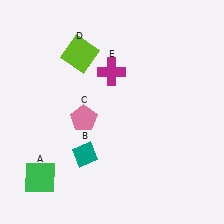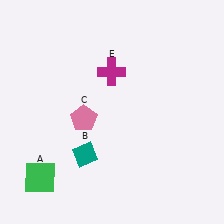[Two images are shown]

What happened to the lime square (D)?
The lime square (D) was removed in Image 2. It was in the top-left area of Image 1.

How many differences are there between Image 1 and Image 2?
There is 1 difference between the two images.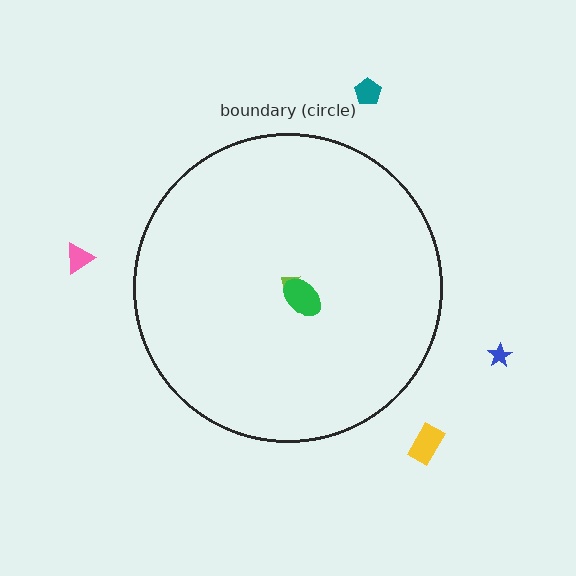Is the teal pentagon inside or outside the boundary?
Outside.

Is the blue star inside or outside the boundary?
Outside.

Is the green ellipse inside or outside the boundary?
Inside.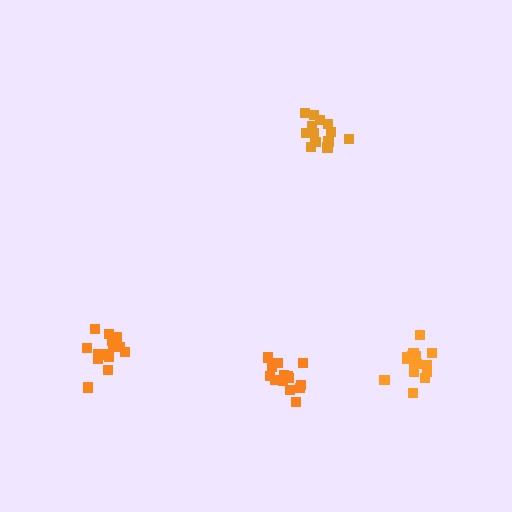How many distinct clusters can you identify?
There are 4 distinct clusters.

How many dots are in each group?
Group 1: 13 dots, Group 2: 16 dots, Group 3: 15 dots, Group 4: 15 dots (59 total).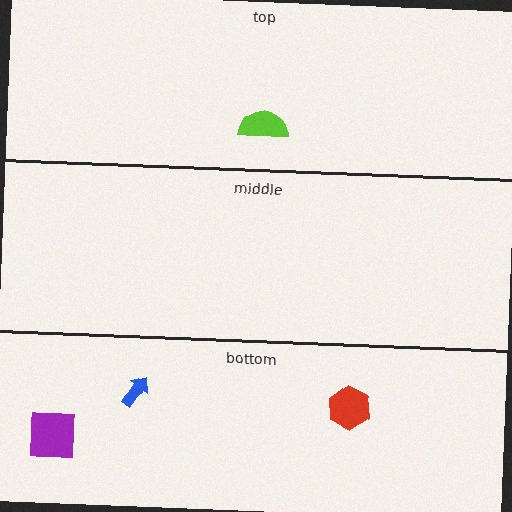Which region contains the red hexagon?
The bottom region.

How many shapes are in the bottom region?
3.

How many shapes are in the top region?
1.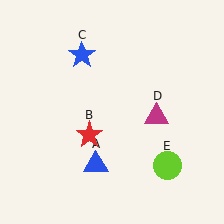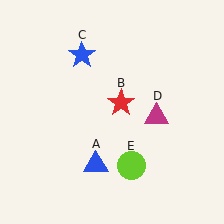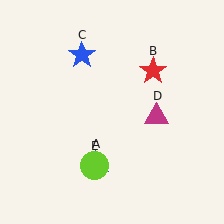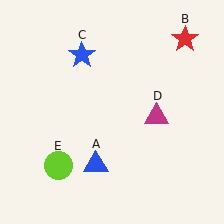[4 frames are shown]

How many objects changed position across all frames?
2 objects changed position: red star (object B), lime circle (object E).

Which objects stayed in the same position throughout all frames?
Blue triangle (object A) and blue star (object C) and magenta triangle (object D) remained stationary.